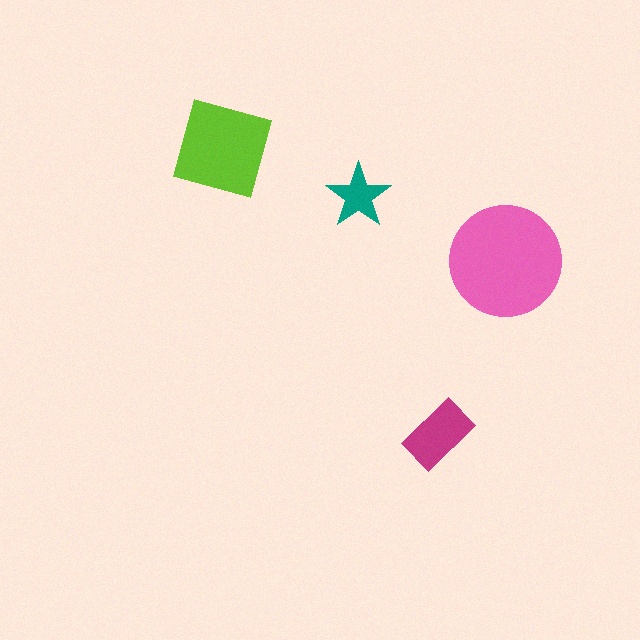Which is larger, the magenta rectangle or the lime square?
The lime square.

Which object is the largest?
The pink circle.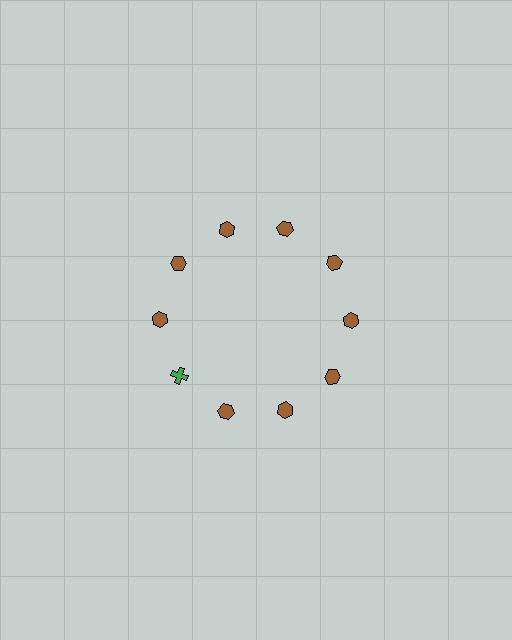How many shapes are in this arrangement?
There are 10 shapes arranged in a ring pattern.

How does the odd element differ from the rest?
It differs in both color (green instead of brown) and shape (cross instead of hexagon).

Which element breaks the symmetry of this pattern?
The green cross at roughly the 8 o'clock position breaks the symmetry. All other shapes are brown hexagons.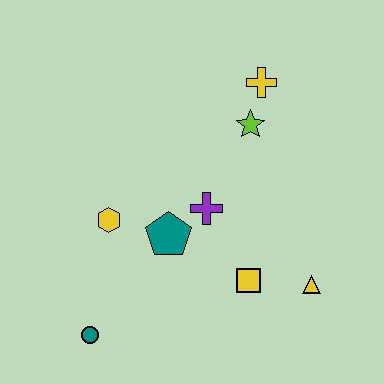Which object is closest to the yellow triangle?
The yellow square is closest to the yellow triangle.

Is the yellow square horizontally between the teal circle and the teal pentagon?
No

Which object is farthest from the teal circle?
The yellow cross is farthest from the teal circle.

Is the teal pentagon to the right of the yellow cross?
No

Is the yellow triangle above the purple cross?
No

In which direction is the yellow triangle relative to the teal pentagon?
The yellow triangle is to the right of the teal pentagon.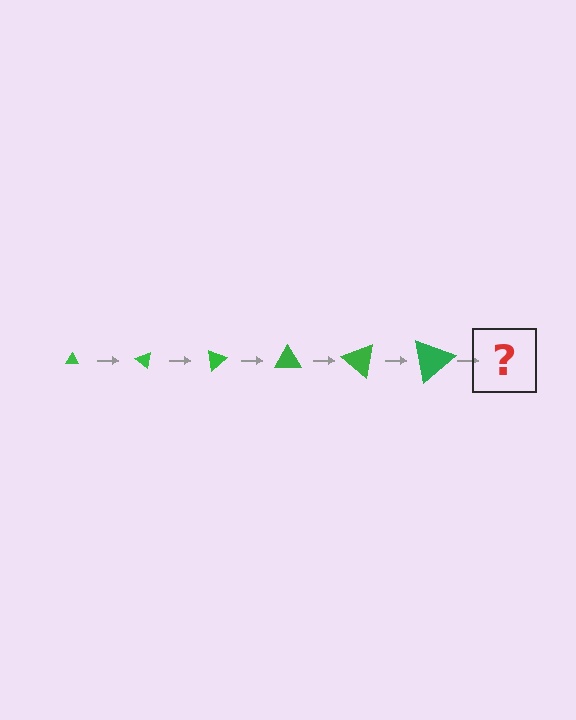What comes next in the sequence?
The next element should be a triangle, larger than the previous one and rotated 240 degrees from the start.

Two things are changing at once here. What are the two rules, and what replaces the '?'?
The two rules are that the triangle grows larger each step and it rotates 40 degrees each step. The '?' should be a triangle, larger than the previous one and rotated 240 degrees from the start.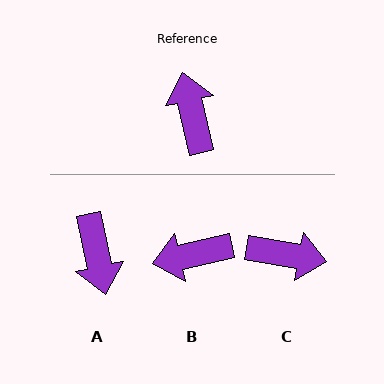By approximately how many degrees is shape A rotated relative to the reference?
Approximately 179 degrees counter-clockwise.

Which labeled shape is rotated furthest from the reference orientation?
A, about 179 degrees away.